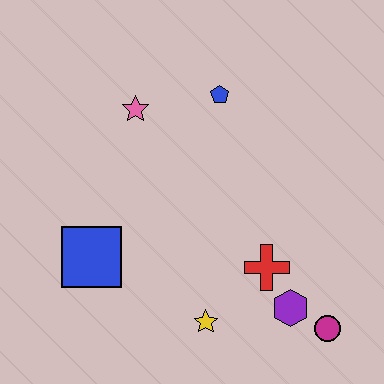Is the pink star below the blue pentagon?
Yes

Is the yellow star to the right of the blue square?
Yes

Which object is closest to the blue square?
The yellow star is closest to the blue square.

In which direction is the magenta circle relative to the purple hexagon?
The magenta circle is to the right of the purple hexagon.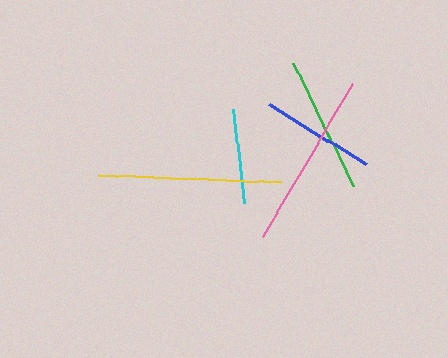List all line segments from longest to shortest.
From longest to shortest: yellow, pink, green, blue, cyan.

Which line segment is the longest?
The yellow line is the longest at approximately 184 pixels.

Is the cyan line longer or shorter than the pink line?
The pink line is longer than the cyan line.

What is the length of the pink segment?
The pink segment is approximately 178 pixels long.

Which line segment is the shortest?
The cyan line is the shortest at approximately 94 pixels.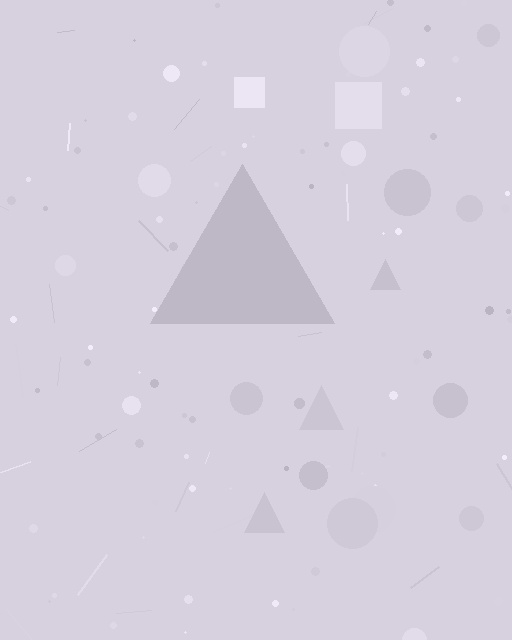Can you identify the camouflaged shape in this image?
The camouflaged shape is a triangle.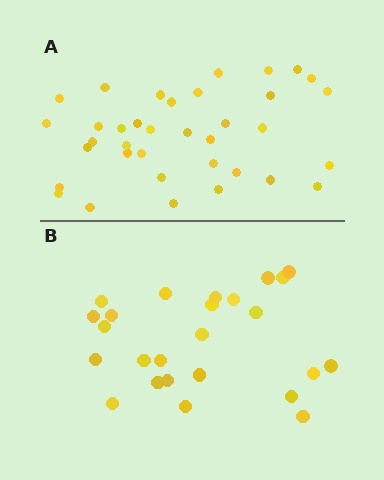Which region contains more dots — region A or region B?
Region A (the top region) has more dots.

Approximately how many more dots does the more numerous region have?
Region A has roughly 12 or so more dots than region B.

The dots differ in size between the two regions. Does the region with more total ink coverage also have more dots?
No. Region B has more total ink coverage because its dots are larger, but region A actually contains more individual dots. Total area can be misleading — the number of items is what matters here.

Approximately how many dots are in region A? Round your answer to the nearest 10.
About 40 dots. (The exact count is 36, which rounds to 40.)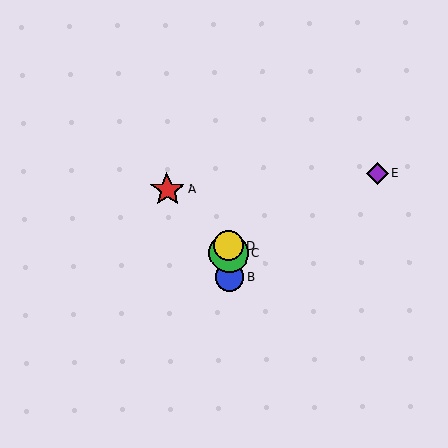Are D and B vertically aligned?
Yes, both are at x≈229.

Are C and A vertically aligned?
No, C is at x≈229 and A is at x≈167.